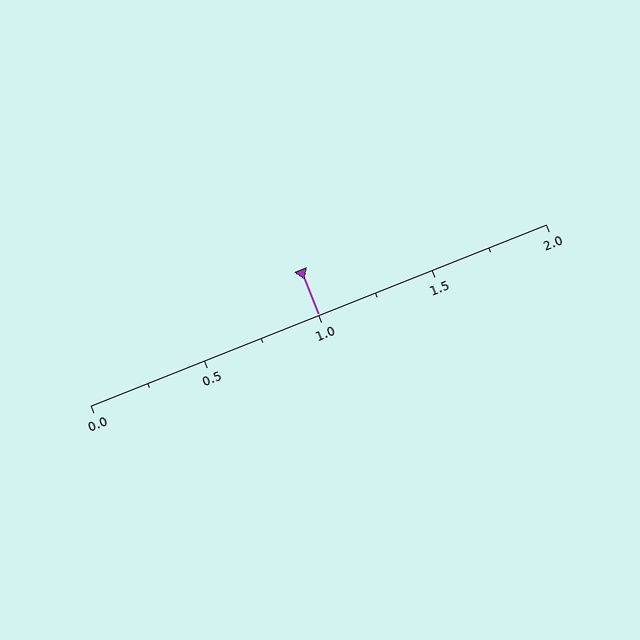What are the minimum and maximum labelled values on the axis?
The axis runs from 0.0 to 2.0.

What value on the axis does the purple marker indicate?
The marker indicates approximately 1.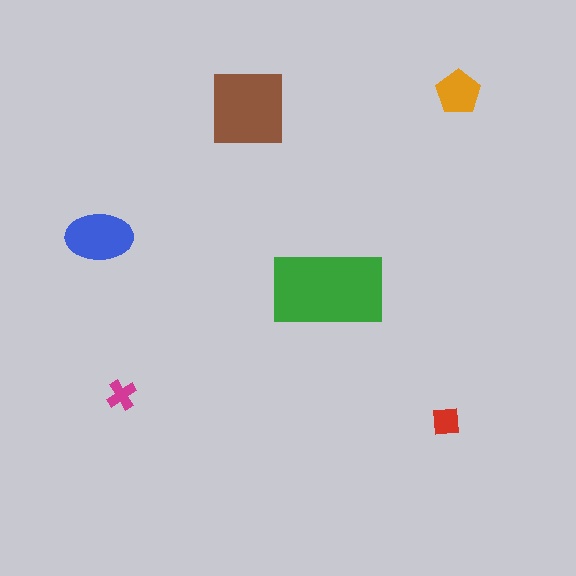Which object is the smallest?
The magenta cross.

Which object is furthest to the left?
The blue ellipse is leftmost.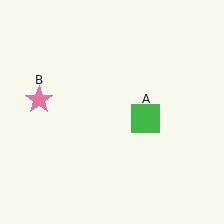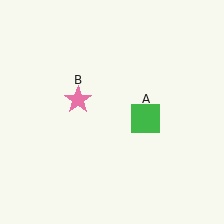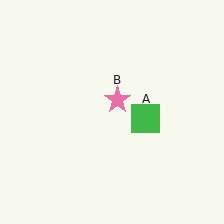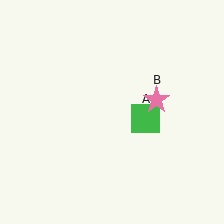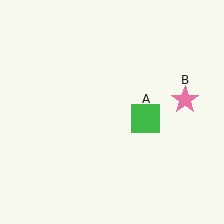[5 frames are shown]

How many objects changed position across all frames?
1 object changed position: pink star (object B).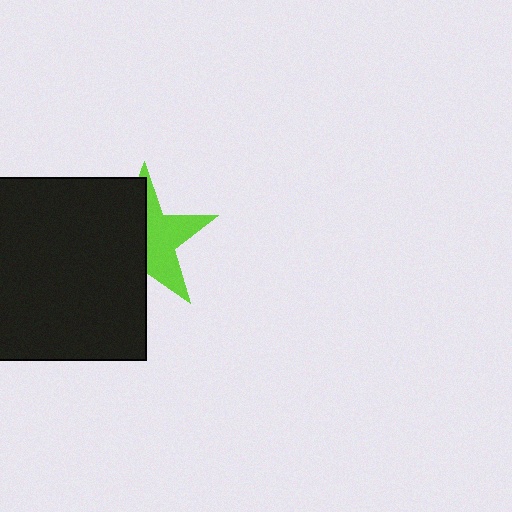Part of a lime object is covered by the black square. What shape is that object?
It is a star.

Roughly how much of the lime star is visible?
About half of it is visible (roughly 47%).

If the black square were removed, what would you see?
You would see the complete lime star.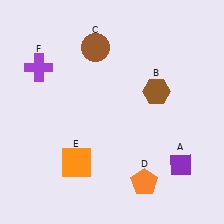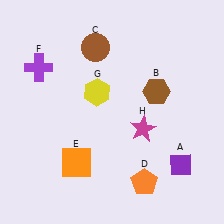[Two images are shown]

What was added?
A yellow hexagon (G), a magenta star (H) were added in Image 2.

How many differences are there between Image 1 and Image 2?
There are 2 differences between the two images.